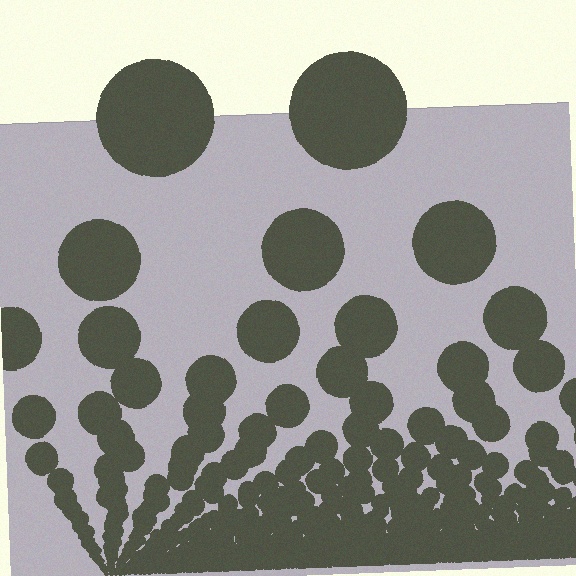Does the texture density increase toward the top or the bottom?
Density increases toward the bottom.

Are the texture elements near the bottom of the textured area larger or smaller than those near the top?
Smaller. The gradient is inverted — elements near the bottom are smaller and denser.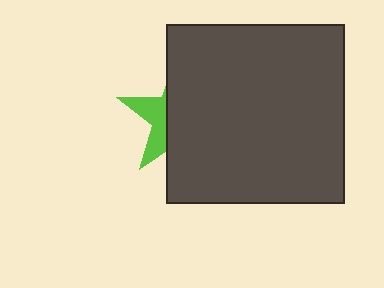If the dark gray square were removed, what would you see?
You would see the complete lime star.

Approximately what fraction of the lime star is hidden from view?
Roughly 69% of the lime star is hidden behind the dark gray square.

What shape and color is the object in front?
The object in front is a dark gray square.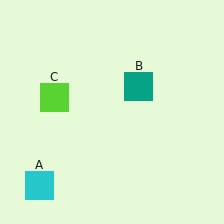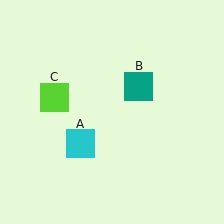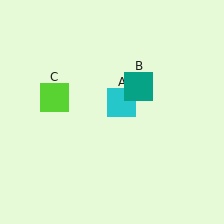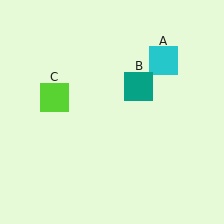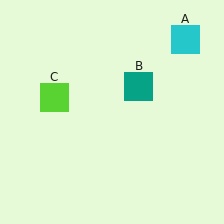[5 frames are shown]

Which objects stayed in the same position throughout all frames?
Teal square (object B) and lime square (object C) remained stationary.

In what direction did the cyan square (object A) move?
The cyan square (object A) moved up and to the right.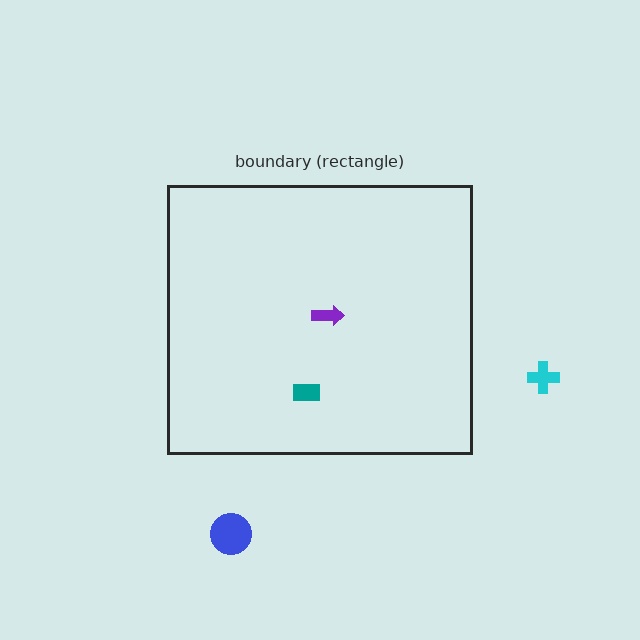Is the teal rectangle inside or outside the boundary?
Inside.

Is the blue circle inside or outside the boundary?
Outside.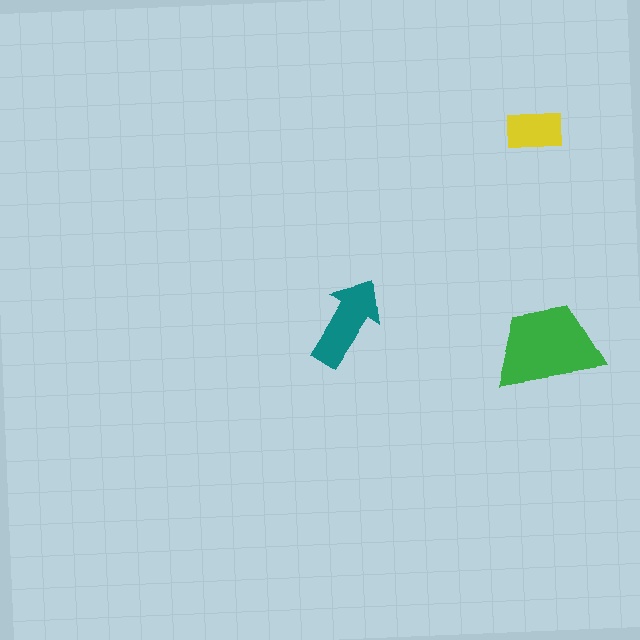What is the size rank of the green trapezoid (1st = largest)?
1st.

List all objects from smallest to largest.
The yellow rectangle, the teal arrow, the green trapezoid.